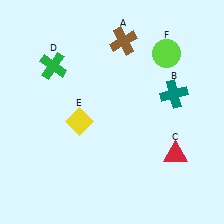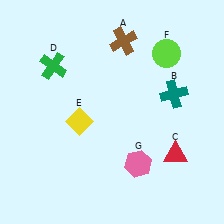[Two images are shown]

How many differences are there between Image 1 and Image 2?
There is 1 difference between the two images.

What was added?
A pink hexagon (G) was added in Image 2.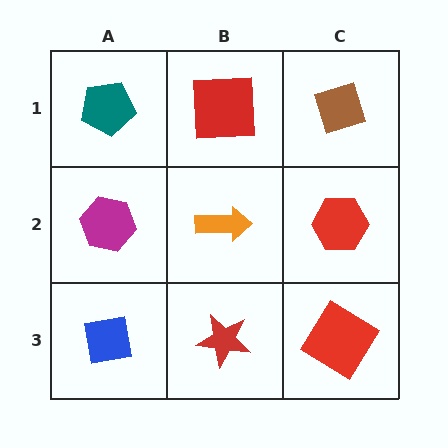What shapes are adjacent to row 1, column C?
A red hexagon (row 2, column C), a red square (row 1, column B).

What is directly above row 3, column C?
A red hexagon.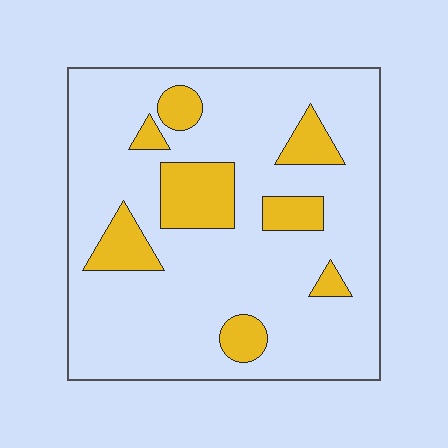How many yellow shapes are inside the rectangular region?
8.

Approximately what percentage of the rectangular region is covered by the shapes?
Approximately 20%.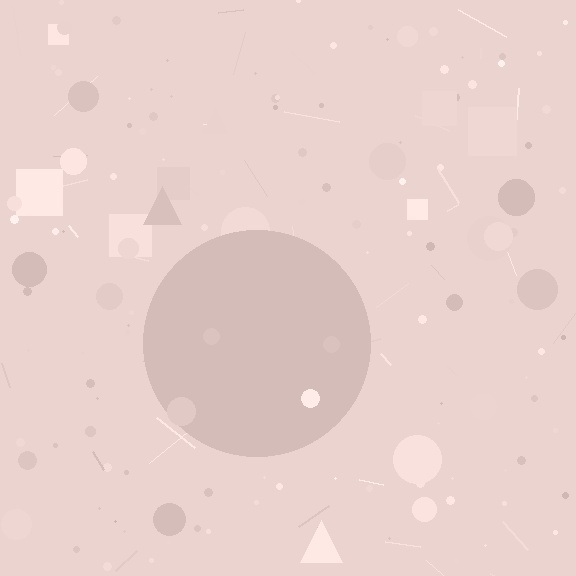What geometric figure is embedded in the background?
A circle is embedded in the background.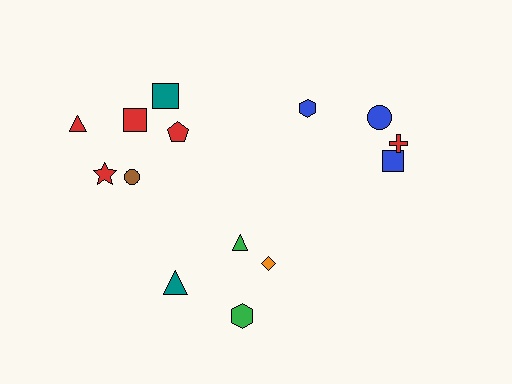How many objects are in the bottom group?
There are 4 objects.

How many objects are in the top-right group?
There are 4 objects.